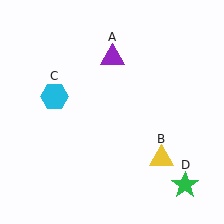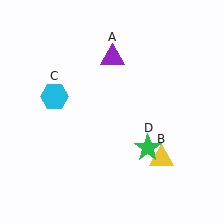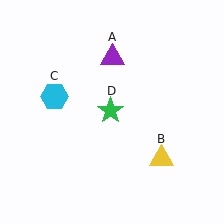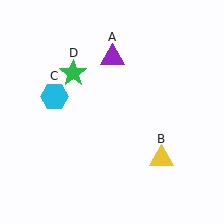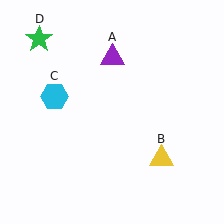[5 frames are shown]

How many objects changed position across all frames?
1 object changed position: green star (object D).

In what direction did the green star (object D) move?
The green star (object D) moved up and to the left.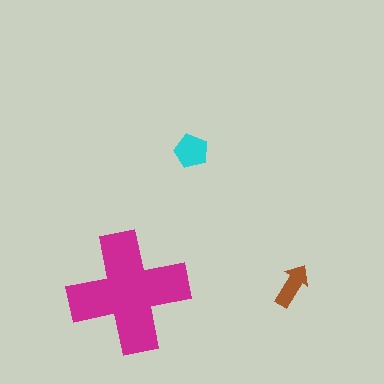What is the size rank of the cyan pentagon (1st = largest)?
2nd.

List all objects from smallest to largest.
The brown arrow, the cyan pentagon, the magenta cross.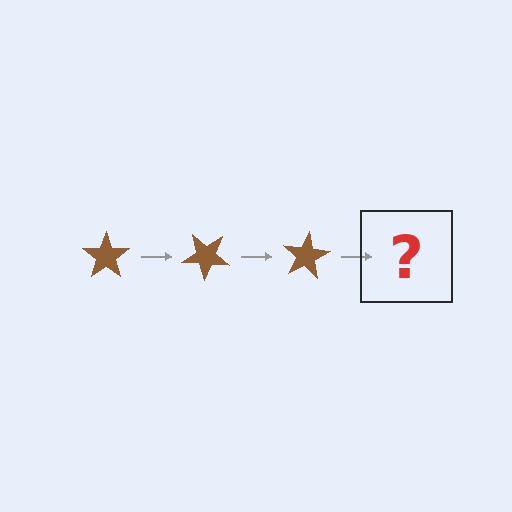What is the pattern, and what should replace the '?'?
The pattern is that the star rotates 40 degrees each step. The '?' should be a brown star rotated 120 degrees.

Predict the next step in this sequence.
The next step is a brown star rotated 120 degrees.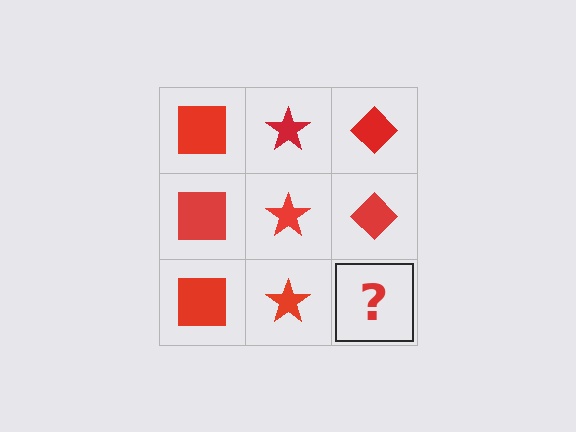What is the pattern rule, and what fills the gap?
The rule is that each column has a consistent shape. The gap should be filled with a red diamond.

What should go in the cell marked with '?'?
The missing cell should contain a red diamond.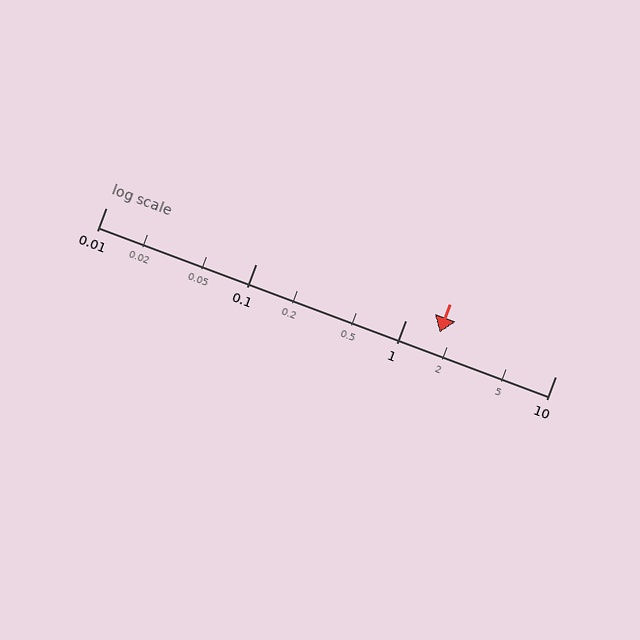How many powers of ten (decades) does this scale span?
The scale spans 3 decades, from 0.01 to 10.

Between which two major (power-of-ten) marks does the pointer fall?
The pointer is between 1 and 10.